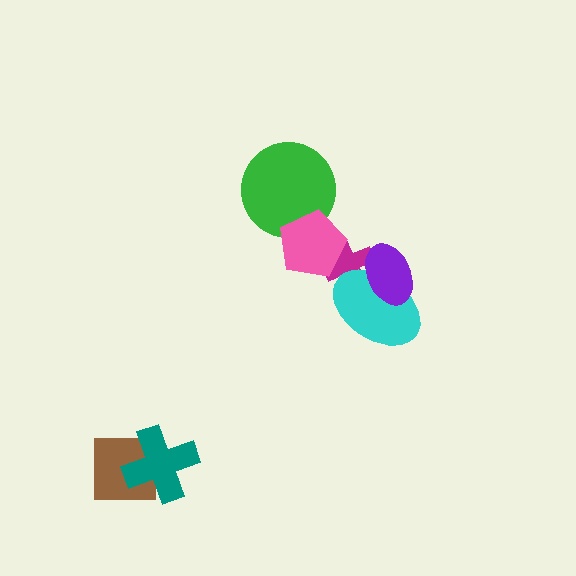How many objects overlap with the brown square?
1 object overlaps with the brown square.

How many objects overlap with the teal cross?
1 object overlaps with the teal cross.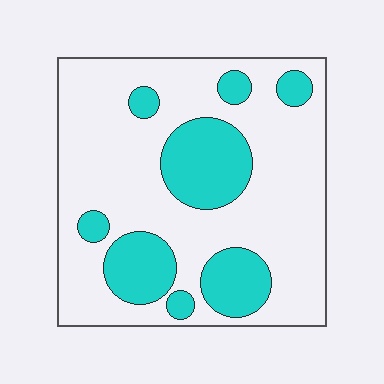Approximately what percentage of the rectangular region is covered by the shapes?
Approximately 25%.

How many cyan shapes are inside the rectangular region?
8.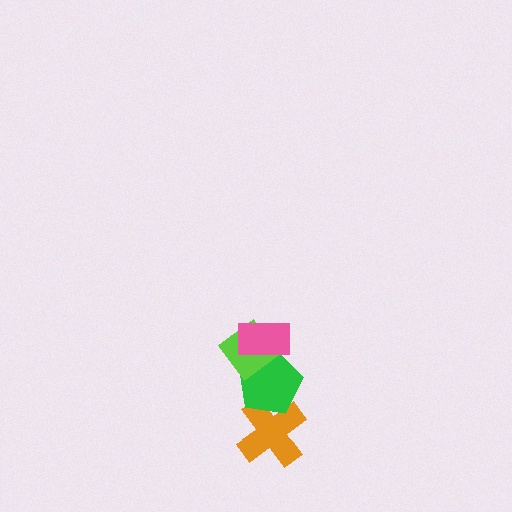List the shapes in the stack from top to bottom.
From top to bottom: the pink rectangle, the lime diamond, the green pentagon, the orange cross.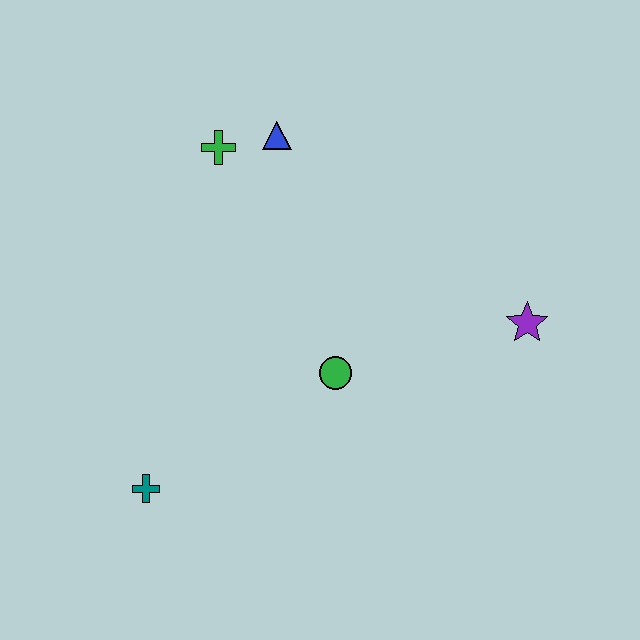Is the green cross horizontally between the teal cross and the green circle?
Yes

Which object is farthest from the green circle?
The green cross is farthest from the green circle.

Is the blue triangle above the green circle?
Yes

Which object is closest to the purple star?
The green circle is closest to the purple star.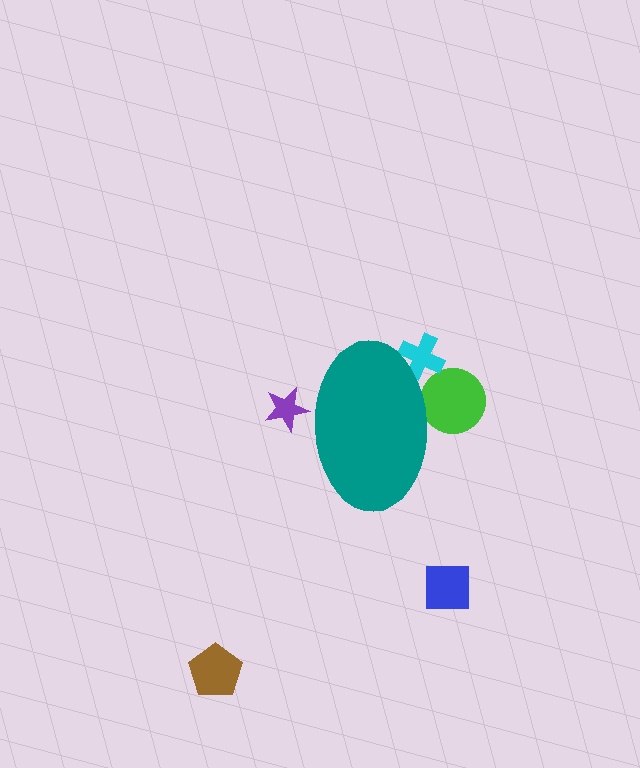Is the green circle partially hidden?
Yes, the green circle is partially hidden behind the teal ellipse.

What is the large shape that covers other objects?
A teal ellipse.